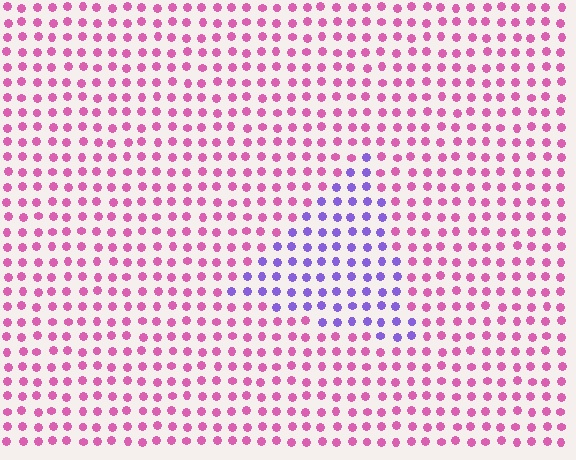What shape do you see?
I see a triangle.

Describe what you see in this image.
The image is filled with small pink elements in a uniform arrangement. A triangle-shaped region is visible where the elements are tinted to a slightly different hue, forming a subtle color boundary.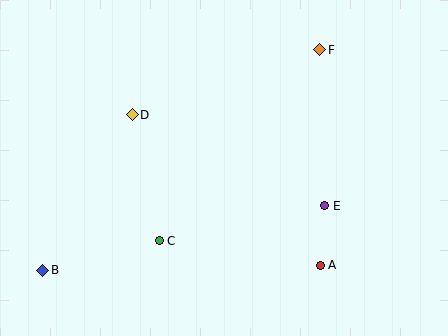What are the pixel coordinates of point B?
Point B is at (43, 270).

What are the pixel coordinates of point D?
Point D is at (132, 115).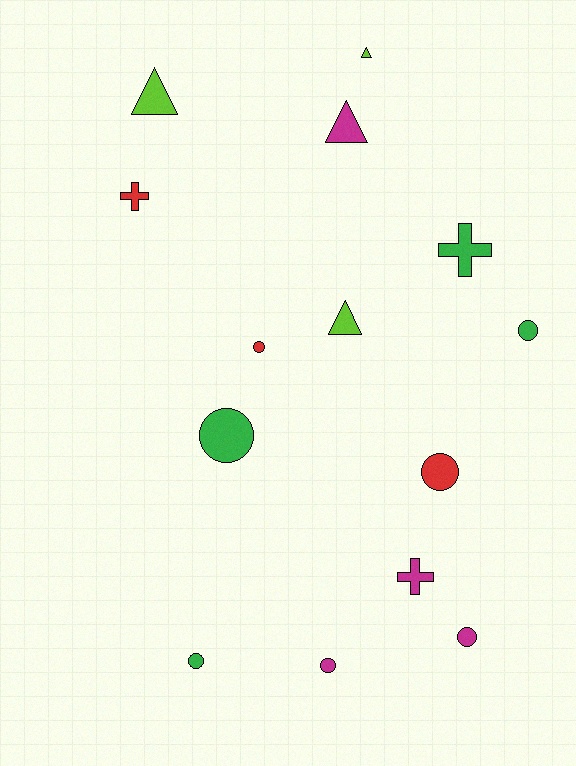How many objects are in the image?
There are 14 objects.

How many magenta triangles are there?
There is 1 magenta triangle.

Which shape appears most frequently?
Circle, with 7 objects.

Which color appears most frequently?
Magenta, with 4 objects.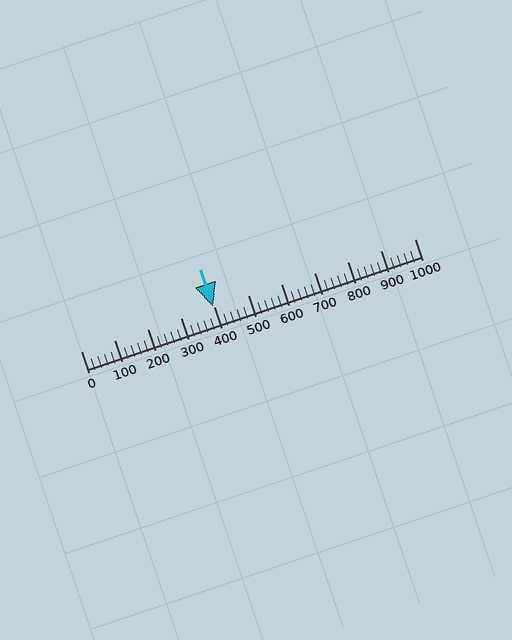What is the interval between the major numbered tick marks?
The major tick marks are spaced 100 units apart.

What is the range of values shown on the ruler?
The ruler shows values from 0 to 1000.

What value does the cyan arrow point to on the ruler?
The cyan arrow points to approximately 397.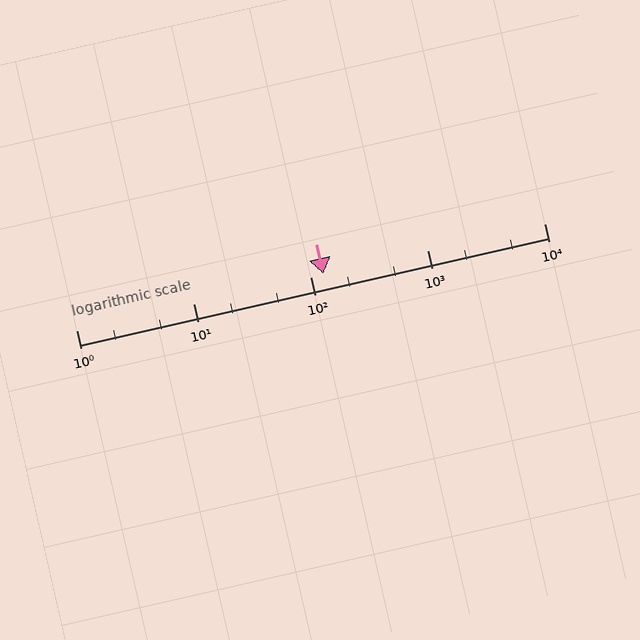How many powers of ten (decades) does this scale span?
The scale spans 4 decades, from 1 to 10000.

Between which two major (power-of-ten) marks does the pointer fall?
The pointer is between 100 and 1000.